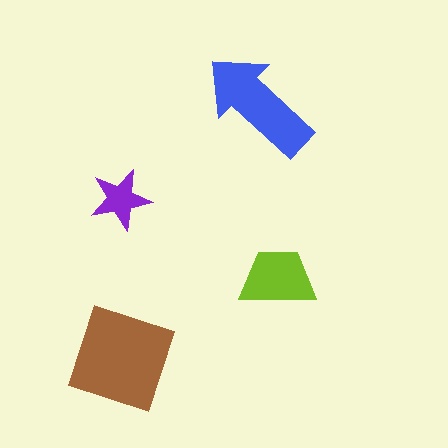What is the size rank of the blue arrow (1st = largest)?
2nd.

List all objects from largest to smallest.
The brown square, the blue arrow, the lime trapezoid, the purple star.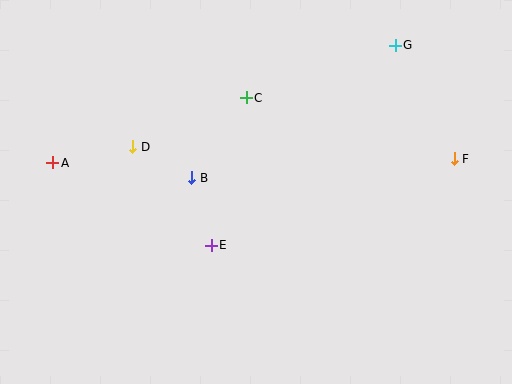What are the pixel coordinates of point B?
Point B is at (192, 178).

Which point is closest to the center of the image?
Point B at (192, 178) is closest to the center.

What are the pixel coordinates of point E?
Point E is at (211, 245).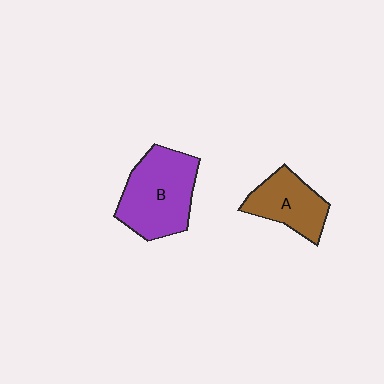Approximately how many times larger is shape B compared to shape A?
Approximately 1.5 times.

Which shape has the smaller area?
Shape A (brown).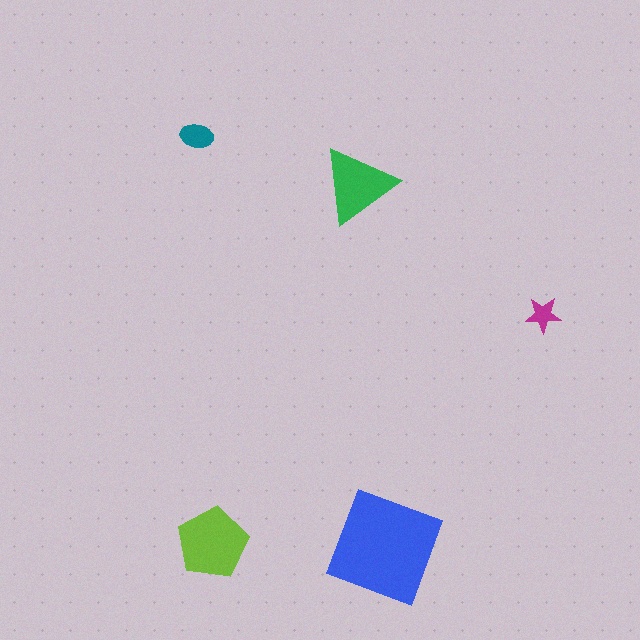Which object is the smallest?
The magenta star.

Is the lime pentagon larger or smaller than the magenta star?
Larger.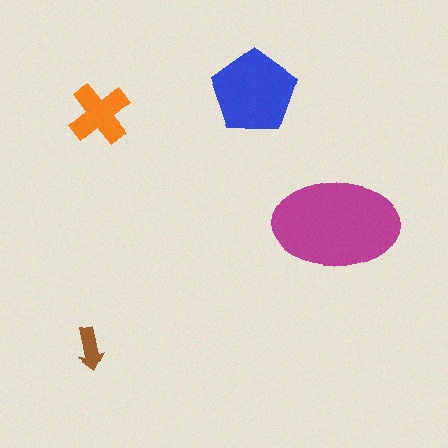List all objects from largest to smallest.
The magenta ellipse, the blue pentagon, the orange cross, the brown arrow.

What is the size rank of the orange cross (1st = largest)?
3rd.